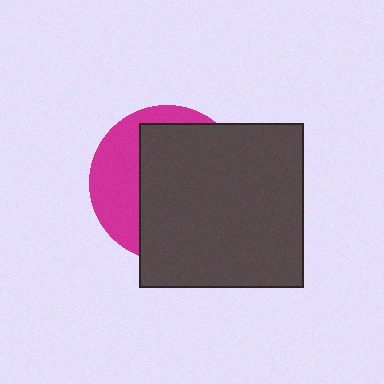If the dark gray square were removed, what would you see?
You would see the complete magenta circle.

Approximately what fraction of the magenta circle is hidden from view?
Roughly 66% of the magenta circle is hidden behind the dark gray square.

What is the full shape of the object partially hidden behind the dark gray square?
The partially hidden object is a magenta circle.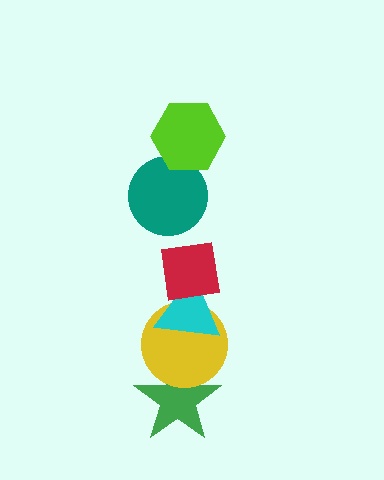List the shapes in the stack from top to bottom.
From top to bottom: the lime hexagon, the teal circle, the red square, the cyan triangle, the yellow circle, the green star.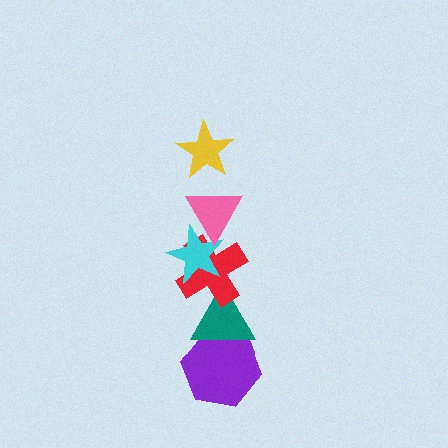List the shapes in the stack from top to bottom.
From top to bottom: the yellow star, the pink triangle, the cyan star, the red cross, the teal triangle, the purple hexagon.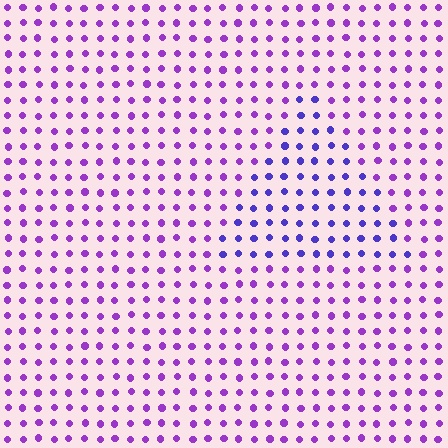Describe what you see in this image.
The image is filled with small purple elements in a uniform arrangement. A triangle-shaped region is visible where the elements are tinted to a slightly different hue, forming a subtle color boundary.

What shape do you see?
I see a triangle.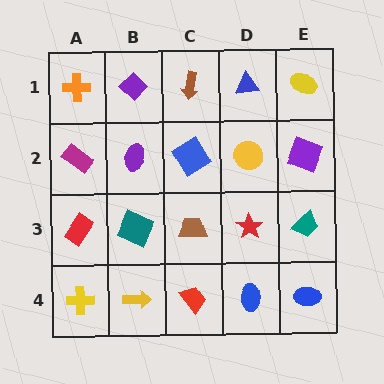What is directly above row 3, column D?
A yellow circle.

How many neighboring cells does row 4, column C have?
3.